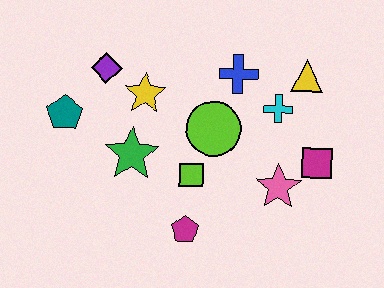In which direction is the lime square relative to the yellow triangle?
The lime square is to the left of the yellow triangle.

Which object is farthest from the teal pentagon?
The magenta square is farthest from the teal pentagon.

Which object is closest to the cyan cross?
The yellow triangle is closest to the cyan cross.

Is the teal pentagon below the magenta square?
No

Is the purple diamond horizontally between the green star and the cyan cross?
No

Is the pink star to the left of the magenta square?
Yes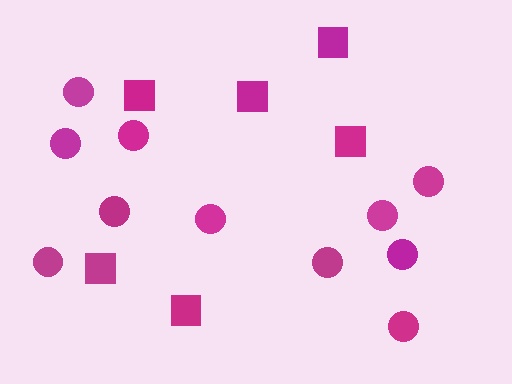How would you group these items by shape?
There are 2 groups: one group of circles (11) and one group of squares (6).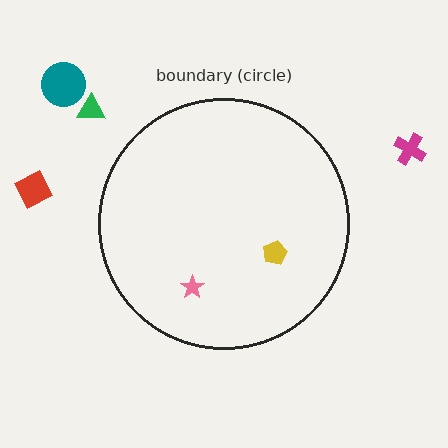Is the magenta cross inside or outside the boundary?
Outside.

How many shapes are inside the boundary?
2 inside, 4 outside.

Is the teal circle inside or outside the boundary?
Outside.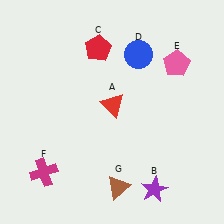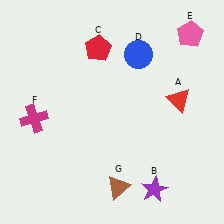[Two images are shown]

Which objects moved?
The objects that moved are: the red triangle (A), the pink pentagon (E), the magenta cross (F).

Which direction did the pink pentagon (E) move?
The pink pentagon (E) moved up.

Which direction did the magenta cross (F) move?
The magenta cross (F) moved up.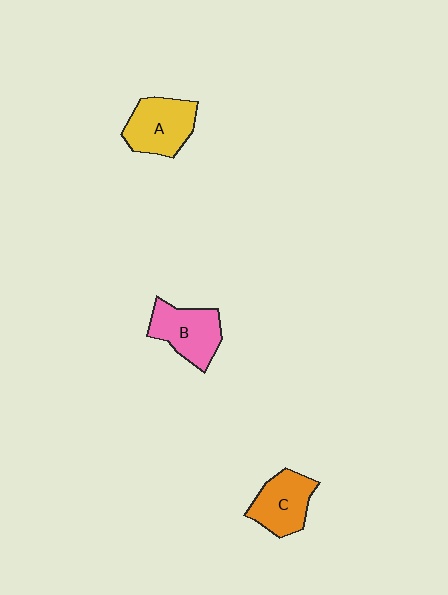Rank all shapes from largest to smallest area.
From largest to smallest: A (yellow), B (pink), C (orange).